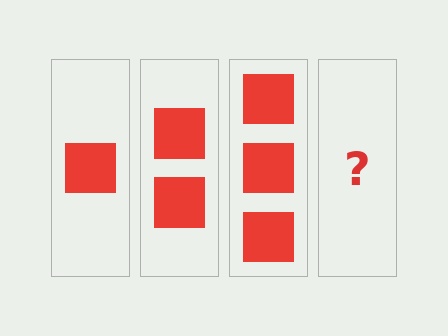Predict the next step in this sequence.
The next step is 4 squares.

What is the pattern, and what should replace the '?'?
The pattern is that each step adds one more square. The '?' should be 4 squares.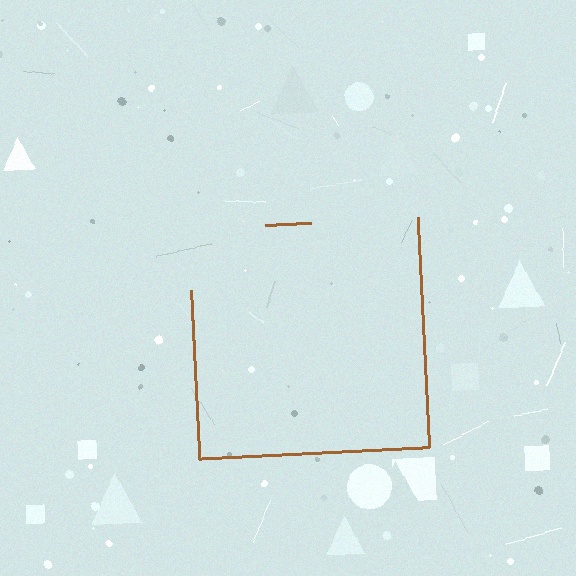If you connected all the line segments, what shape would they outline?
They would outline a square.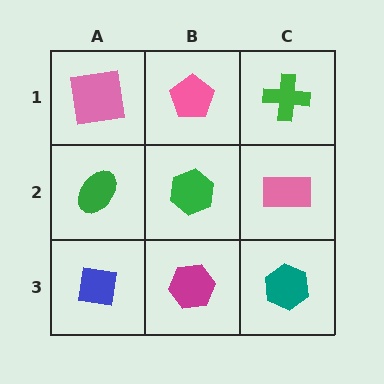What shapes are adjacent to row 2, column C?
A green cross (row 1, column C), a teal hexagon (row 3, column C), a green hexagon (row 2, column B).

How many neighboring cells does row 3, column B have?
3.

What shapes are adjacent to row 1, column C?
A pink rectangle (row 2, column C), a pink pentagon (row 1, column B).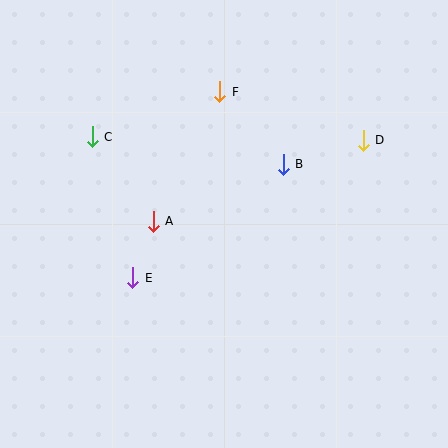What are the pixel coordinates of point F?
Point F is at (220, 92).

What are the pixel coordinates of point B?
Point B is at (283, 164).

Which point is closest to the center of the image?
Point A at (153, 221) is closest to the center.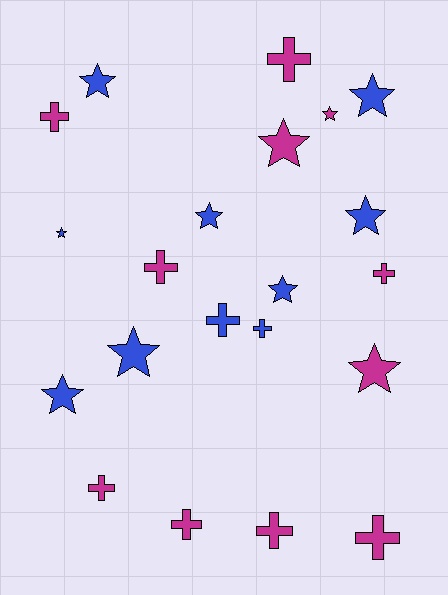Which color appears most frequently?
Magenta, with 11 objects.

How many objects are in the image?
There are 21 objects.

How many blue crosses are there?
There are 2 blue crosses.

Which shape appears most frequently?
Star, with 11 objects.